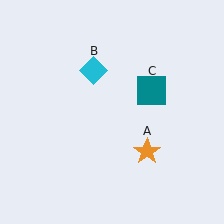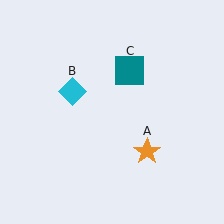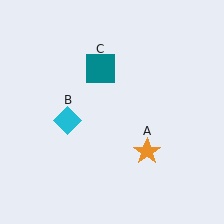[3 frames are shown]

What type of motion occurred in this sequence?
The cyan diamond (object B), teal square (object C) rotated counterclockwise around the center of the scene.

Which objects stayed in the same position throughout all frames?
Orange star (object A) remained stationary.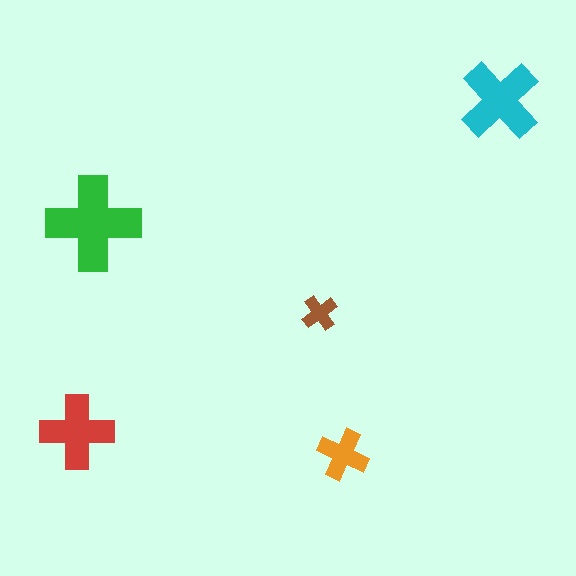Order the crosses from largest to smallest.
the green one, the cyan one, the red one, the orange one, the brown one.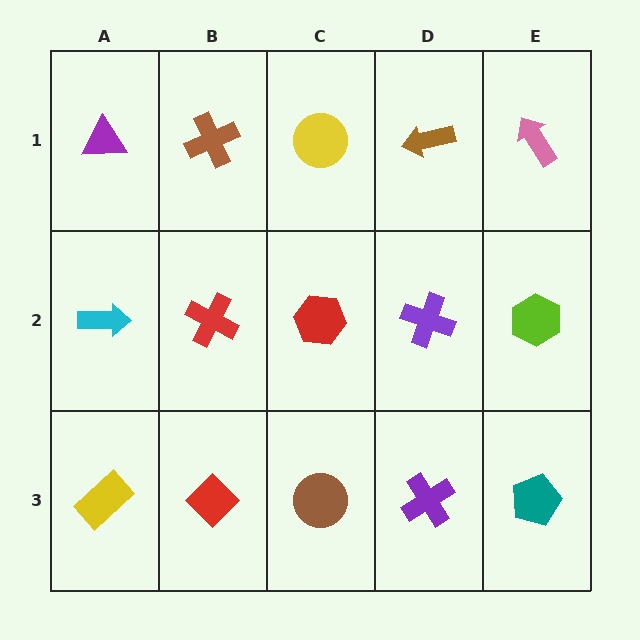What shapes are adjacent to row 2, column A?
A purple triangle (row 1, column A), a yellow rectangle (row 3, column A), a red cross (row 2, column B).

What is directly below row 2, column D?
A purple cross.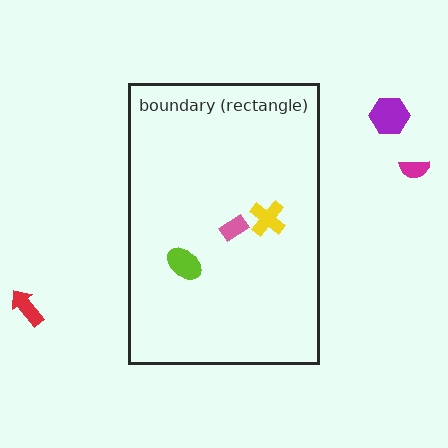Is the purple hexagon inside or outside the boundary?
Outside.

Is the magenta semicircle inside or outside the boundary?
Outside.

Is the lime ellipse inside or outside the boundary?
Inside.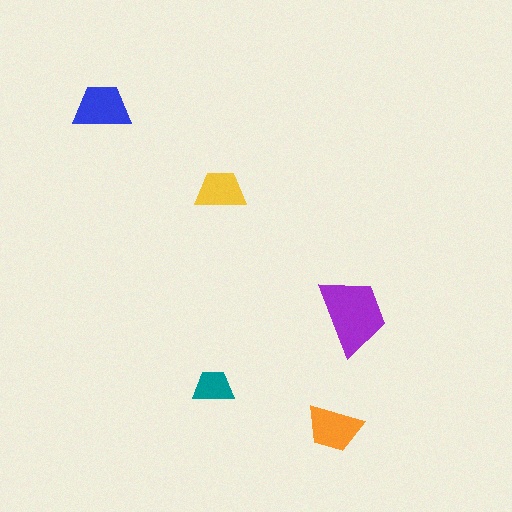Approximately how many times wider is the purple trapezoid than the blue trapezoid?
About 1.5 times wider.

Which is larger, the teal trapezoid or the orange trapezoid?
The orange one.